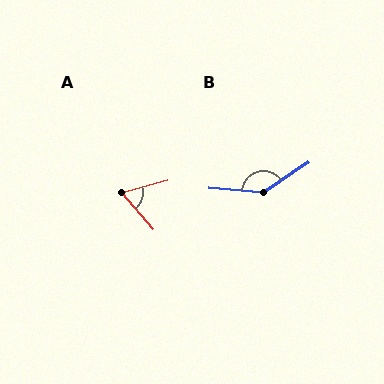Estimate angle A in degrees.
Approximately 65 degrees.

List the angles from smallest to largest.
A (65°), B (141°).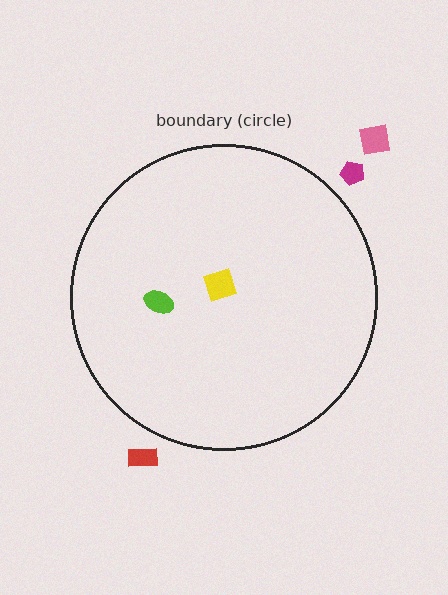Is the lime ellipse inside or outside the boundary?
Inside.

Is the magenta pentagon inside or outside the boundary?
Outside.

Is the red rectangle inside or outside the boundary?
Outside.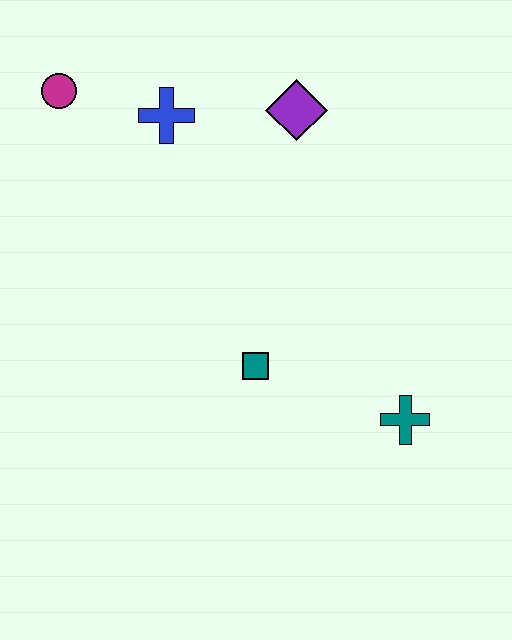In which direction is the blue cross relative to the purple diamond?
The blue cross is to the left of the purple diamond.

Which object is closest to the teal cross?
The teal square is closest to the teal cross.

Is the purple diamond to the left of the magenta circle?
No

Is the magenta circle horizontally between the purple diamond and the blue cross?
No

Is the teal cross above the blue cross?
No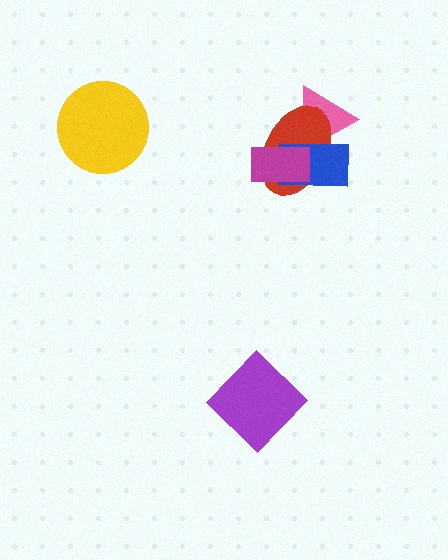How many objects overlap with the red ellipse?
3 objects overlap with the red ellipse.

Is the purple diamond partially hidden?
No, no other shape covers it.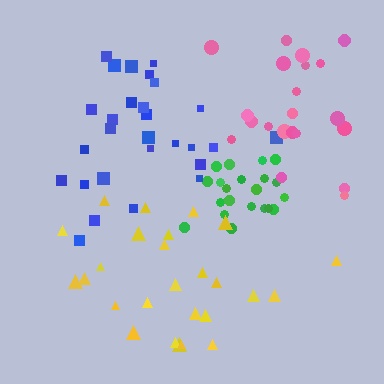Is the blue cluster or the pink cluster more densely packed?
Blue.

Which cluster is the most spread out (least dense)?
Yellow.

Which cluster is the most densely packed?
Green.